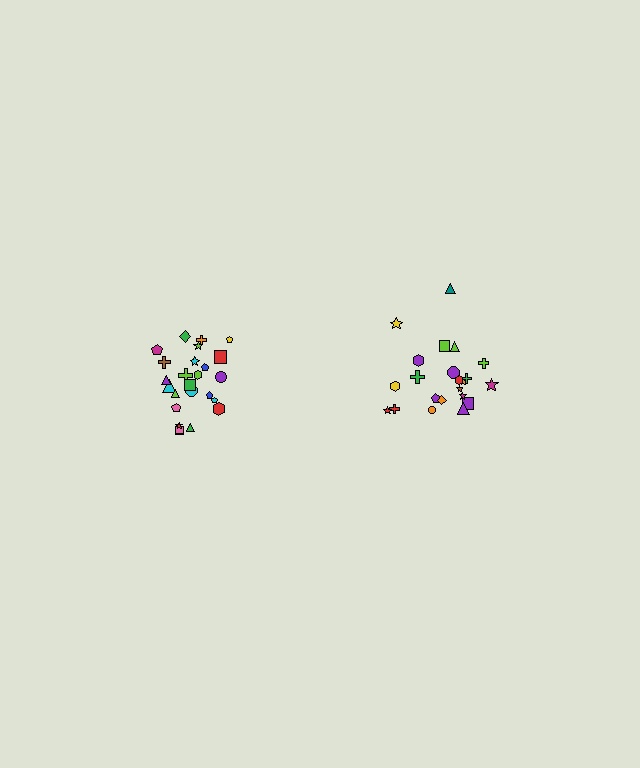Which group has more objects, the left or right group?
The left group.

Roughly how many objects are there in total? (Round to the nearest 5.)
Roughly 45 objects in total.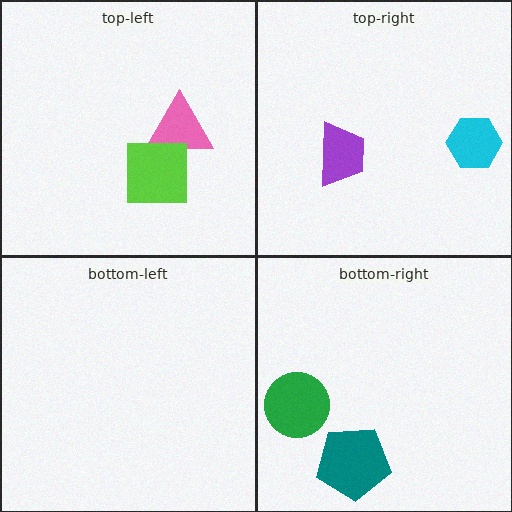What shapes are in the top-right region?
The purple trapezoid, the cyan hexagon.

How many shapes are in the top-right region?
2.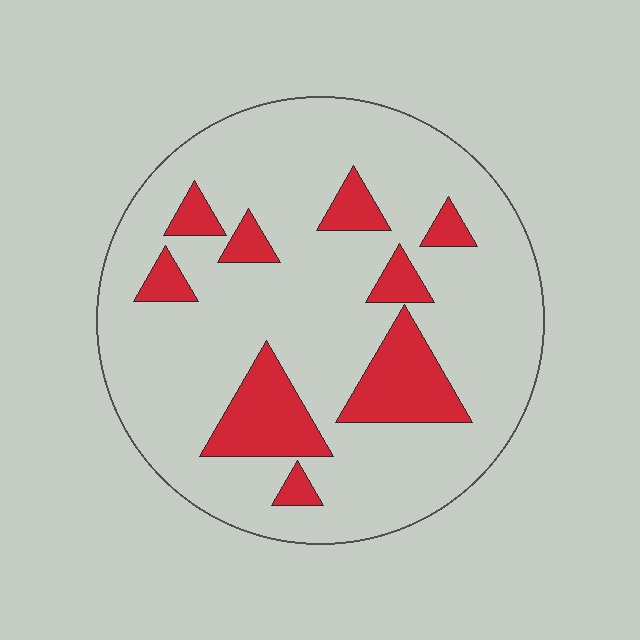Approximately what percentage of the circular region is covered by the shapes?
Approximately 20%.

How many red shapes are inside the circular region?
9.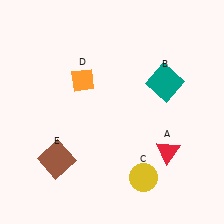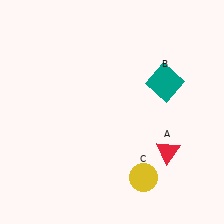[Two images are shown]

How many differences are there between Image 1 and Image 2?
There are 2 differences between the two images.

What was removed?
The orange diamond (D), the brown square (E) were removed in Image 2.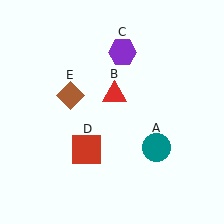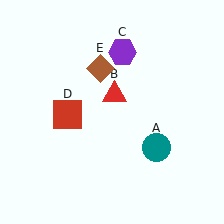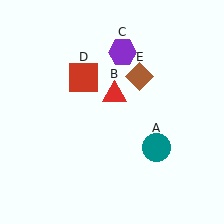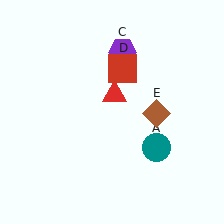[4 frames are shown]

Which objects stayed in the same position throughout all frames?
Teal circle (object A) and red triangle (object B) and purple hexagon (object C) remained stationary.